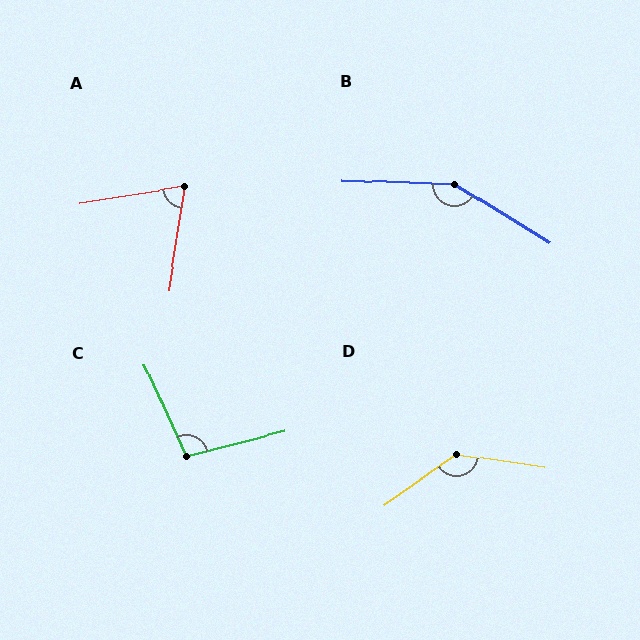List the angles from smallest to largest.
A (72°), C (100°), D (136°), B (150°).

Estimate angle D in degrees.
Approximately 136 degrees.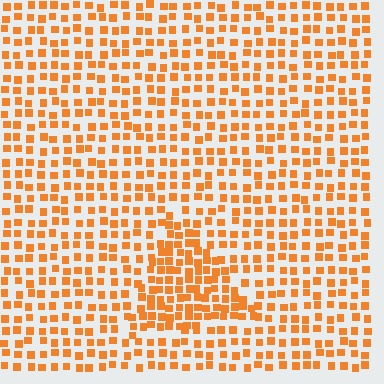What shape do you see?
I see a triangle.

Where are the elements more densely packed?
The elements are more densely packed inside the triangle boundary.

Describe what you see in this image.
The image contains small orange elements arranged at two different densities. A triangle-shaped region is visible where the elements are more densely packed than the surrounding area.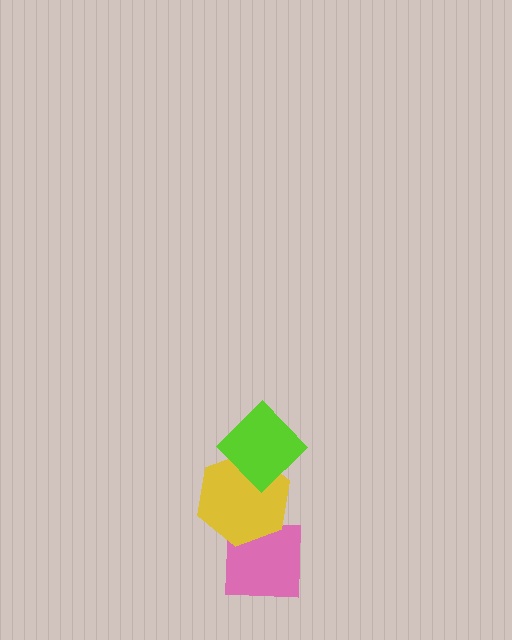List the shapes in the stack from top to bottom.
From top to bottom: the lime diamond, the yellow hexagon, the pink square.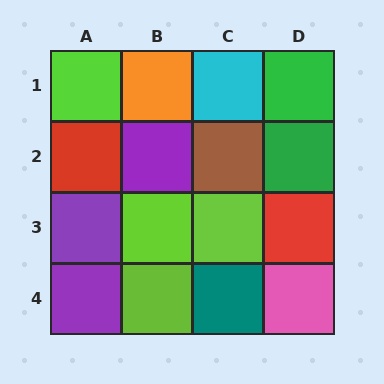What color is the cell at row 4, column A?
Purple.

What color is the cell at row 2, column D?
Green.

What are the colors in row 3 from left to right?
Purple, lime, lime, red.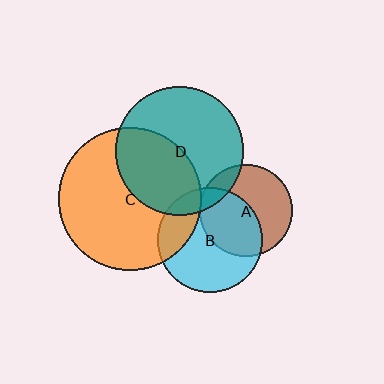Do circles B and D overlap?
Yes.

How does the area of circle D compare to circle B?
Approximately 1.5 times.